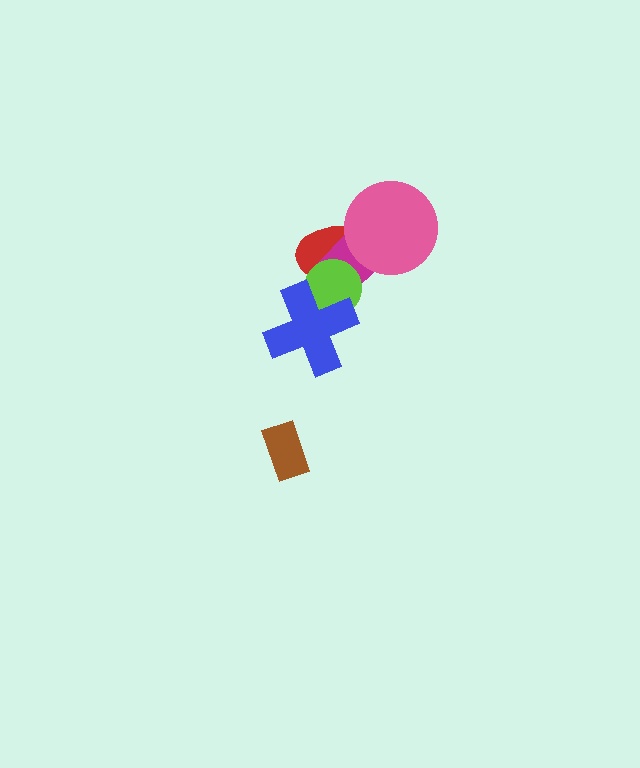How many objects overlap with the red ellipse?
4 objects overlap with the red ellipse.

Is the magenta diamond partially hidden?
Yes, it is partially covered by another shape.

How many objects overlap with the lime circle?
3 objects overlap with the lime circle.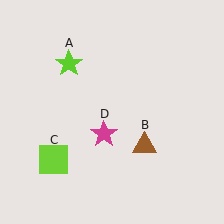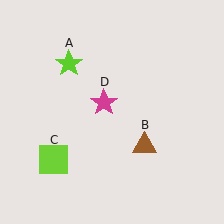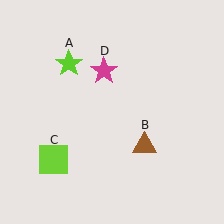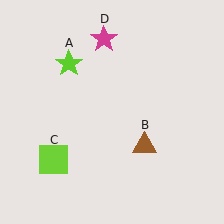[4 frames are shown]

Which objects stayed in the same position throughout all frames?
Lime star (object A) and brown triangle (object B) and lime square (object C) remained stationary.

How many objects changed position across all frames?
1 object changed position: magenta star (object D).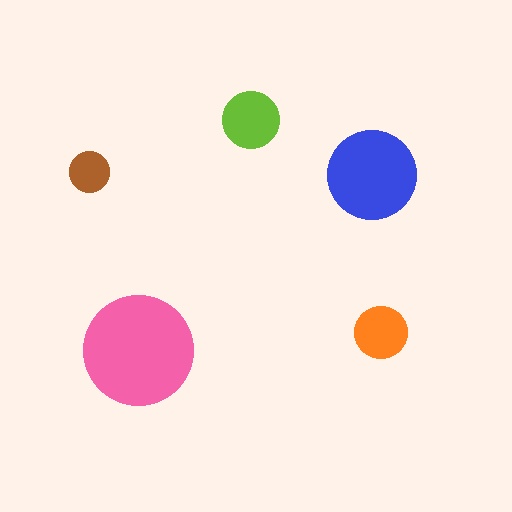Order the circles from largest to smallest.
the pink one, the blue one, the lime one, the orange one, the brown one.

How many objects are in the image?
There are 5 objects in the image.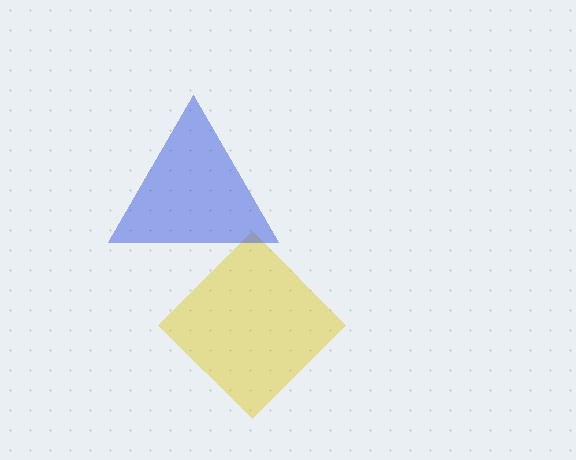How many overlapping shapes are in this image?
There are 2 overlapping shapes in the image.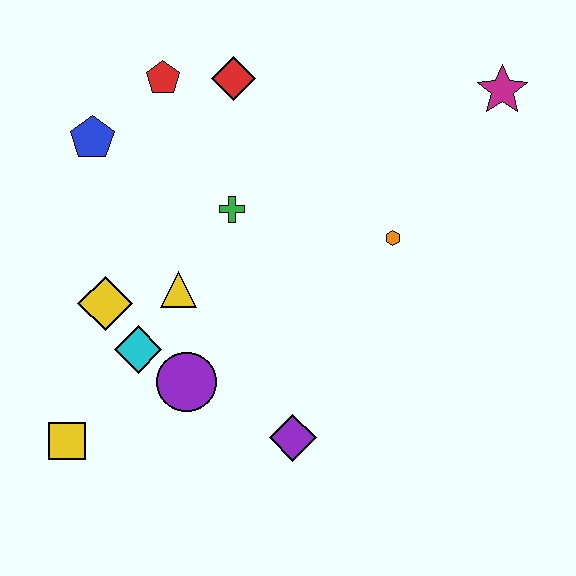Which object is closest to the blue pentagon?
The red pentagon is closest to the blue pentagon.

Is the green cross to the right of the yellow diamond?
Yes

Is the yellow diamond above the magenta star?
No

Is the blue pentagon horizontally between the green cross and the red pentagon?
No